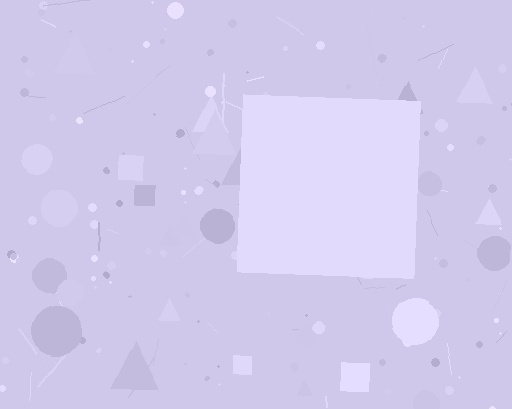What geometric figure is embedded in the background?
A square is embedded in the background.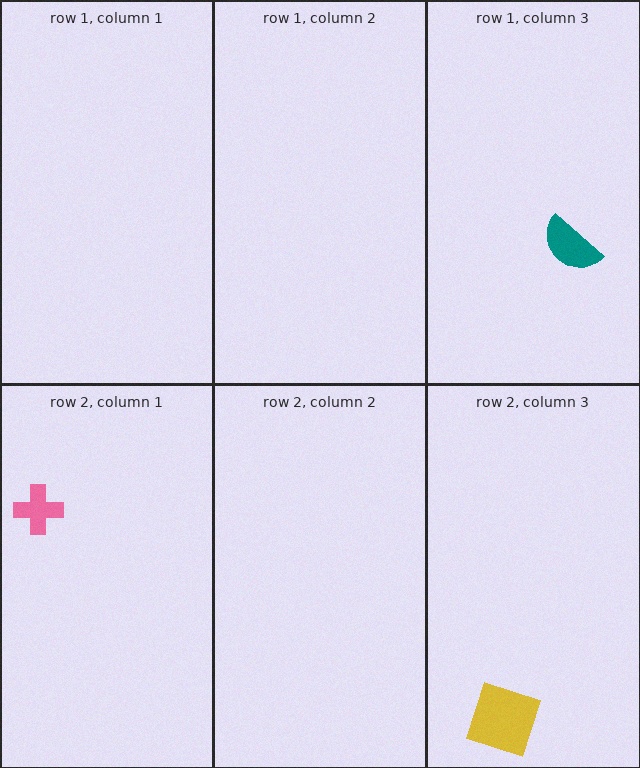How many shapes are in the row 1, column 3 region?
1.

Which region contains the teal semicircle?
The row 1, column 3 region.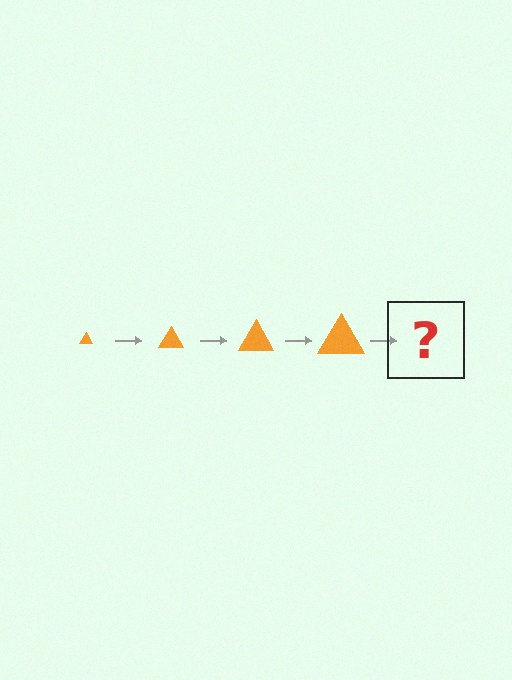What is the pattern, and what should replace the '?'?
The pattern is that the triangle gets progressively larger each step. The '?' should be an orange triangle, larger than the previous one.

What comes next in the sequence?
The next element should be an orange triangle, larger than the previous one.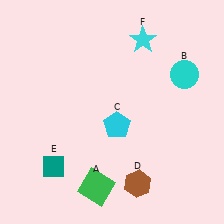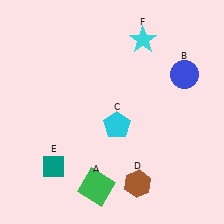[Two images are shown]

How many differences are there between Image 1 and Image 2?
There is 1 difference between the two images.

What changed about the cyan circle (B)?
In Image 1, B is cyan. In Image 2, it changed to blue.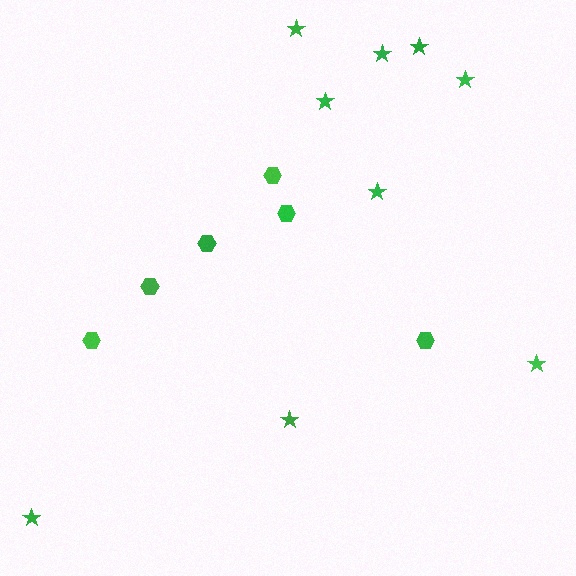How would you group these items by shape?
There are 2 groups: one group of stars (9) and one group of hexagons (6).